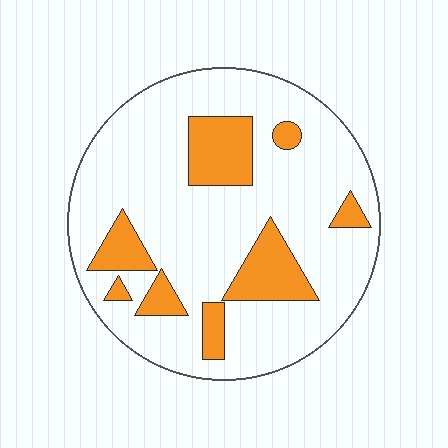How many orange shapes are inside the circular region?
8.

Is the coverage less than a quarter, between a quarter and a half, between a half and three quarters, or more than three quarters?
Less than a quarter.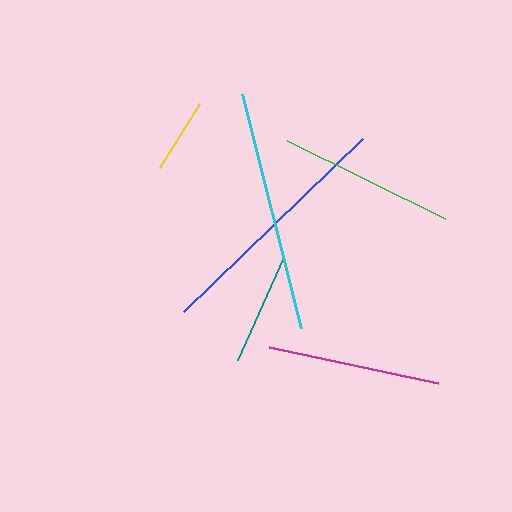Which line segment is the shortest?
The yellow line is the shortest at approximately 76 pixels.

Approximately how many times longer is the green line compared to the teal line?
The green line is approximately 1.6 times the length of the teal line.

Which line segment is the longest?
The blue line is the longest at approximately 249 pixels.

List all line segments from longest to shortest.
From longest to shortest: blue, cyan, green, magenta, teal, yellow.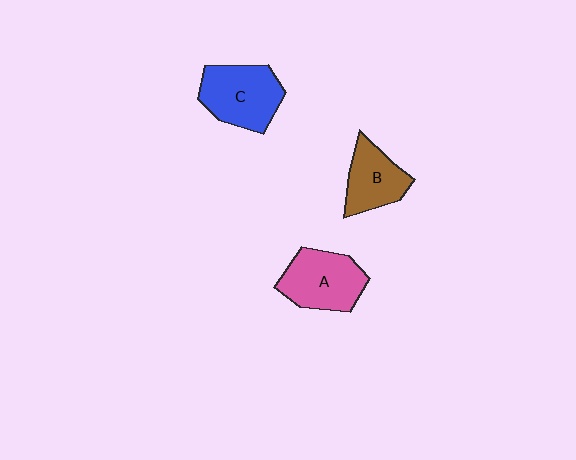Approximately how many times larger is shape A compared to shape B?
Approximately 1.3 times.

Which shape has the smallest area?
Shape B (brown).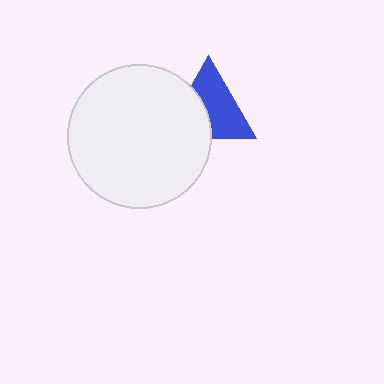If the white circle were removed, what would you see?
You would see the complete blue triangle.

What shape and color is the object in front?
The object in front is a white circle.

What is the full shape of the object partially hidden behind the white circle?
The partially hidden object is a blue triangle.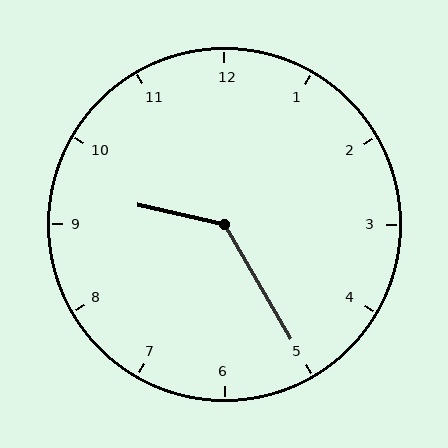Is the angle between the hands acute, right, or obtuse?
It is obtuse.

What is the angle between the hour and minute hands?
Approximately 132 degrees.